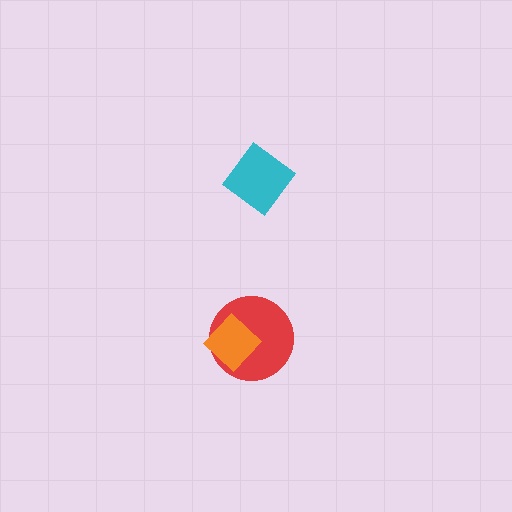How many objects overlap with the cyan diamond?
0 objects overlap with the cyan diamond.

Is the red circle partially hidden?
Yes, it is partially covered by another shape.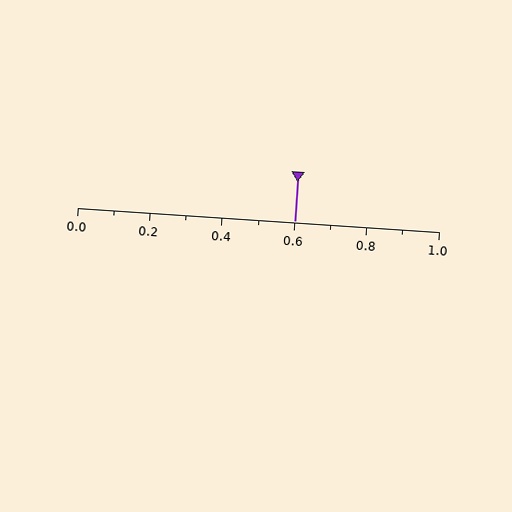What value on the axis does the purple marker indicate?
The marker indicates approximately 0.6.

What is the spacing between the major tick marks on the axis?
The major ticks are spaced 0.2 apart.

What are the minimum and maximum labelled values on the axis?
The axis runs from 0.0 to 1.0.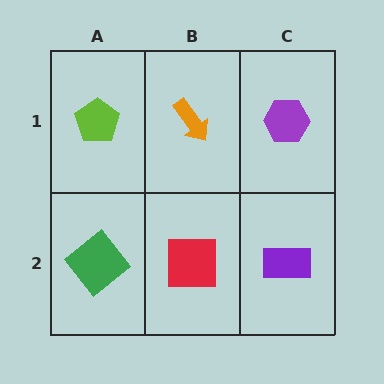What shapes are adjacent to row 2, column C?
A purple hexagon (row 1, column C), a red square (row 2, column B).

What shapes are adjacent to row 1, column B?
A red square (row 2, column B), a lime pentagon (row 1, column A), a purple hexagon (row 1, column C).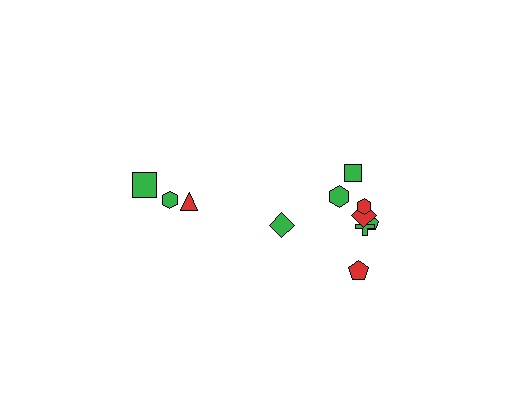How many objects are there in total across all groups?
There are 11 objects.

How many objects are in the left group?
There are 3 objects.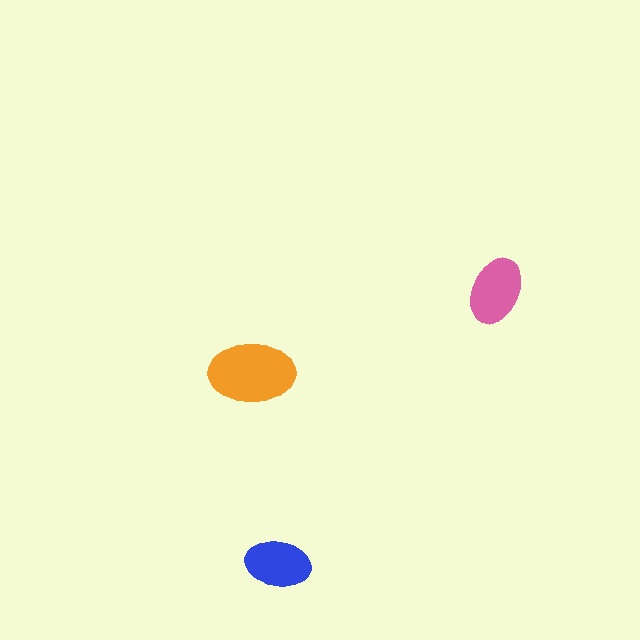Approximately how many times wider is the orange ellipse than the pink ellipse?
About 1.5 times wider.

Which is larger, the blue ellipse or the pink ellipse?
The pink one.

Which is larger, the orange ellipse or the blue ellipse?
The orange one.